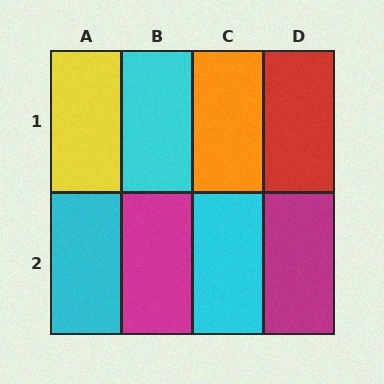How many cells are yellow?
1 cell is yellow.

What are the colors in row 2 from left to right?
Cyan, magenta, cyan, magenta.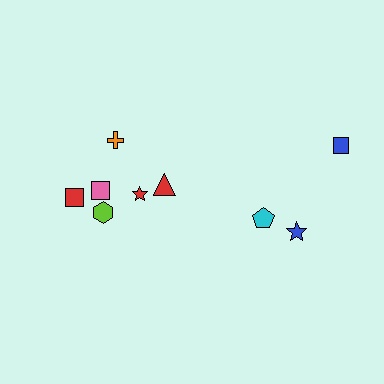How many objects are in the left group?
There are 6 objects.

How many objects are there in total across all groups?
There are 9 objects.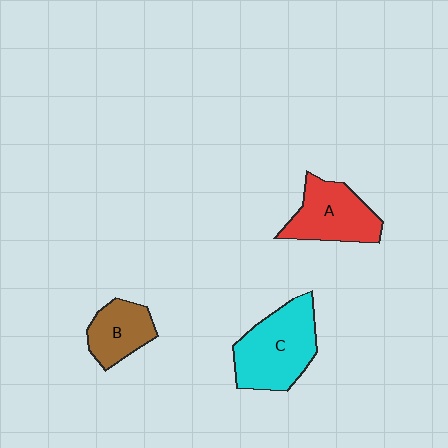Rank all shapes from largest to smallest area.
From largest to smallest: C (cyan), A (red), B (brown).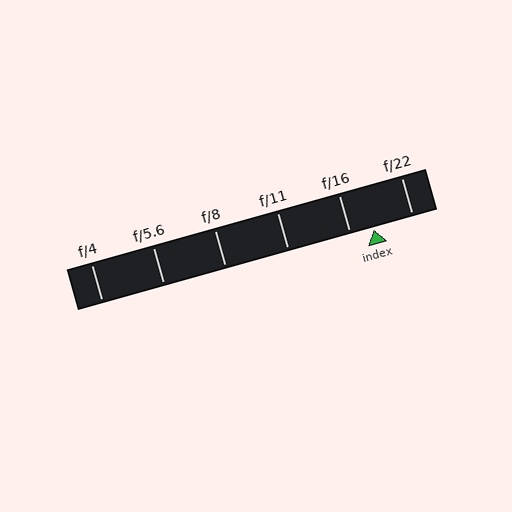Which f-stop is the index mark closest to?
The index mark is closest to f/16.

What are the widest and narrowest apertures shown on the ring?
The widest aperture shown is f/4 and the narrowest is f/22.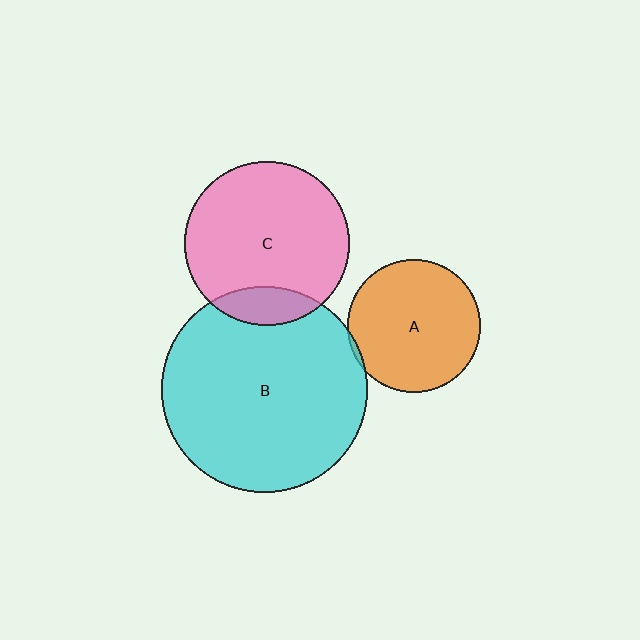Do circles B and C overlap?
Yes.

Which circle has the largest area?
Circle B (cyan).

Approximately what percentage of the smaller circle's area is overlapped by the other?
Approximately 15%.